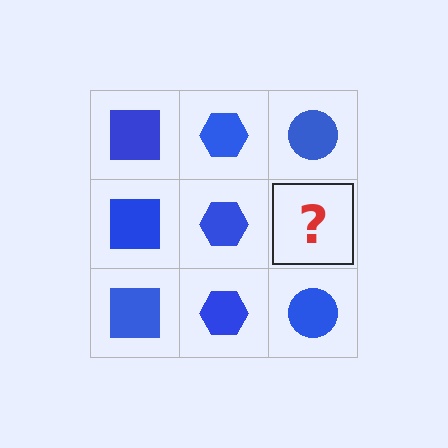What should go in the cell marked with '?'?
The missing cell should contain a blue circle.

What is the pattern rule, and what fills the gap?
The rule is that each column has a consistent shape. The gap should be filled with a blue circle.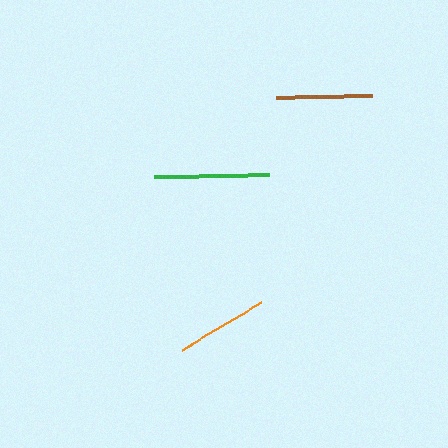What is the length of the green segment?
The green segment is approximately 115 pixels long.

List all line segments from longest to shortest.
From longest to shortest: green, brown, orange.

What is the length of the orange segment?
The orange segment is approximately 93 pixels long.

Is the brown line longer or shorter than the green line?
The green line is longer than the brown line.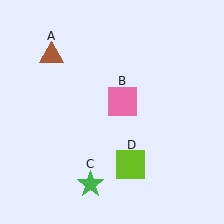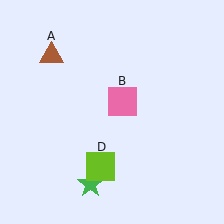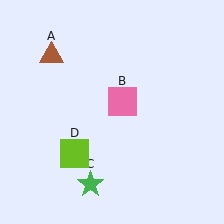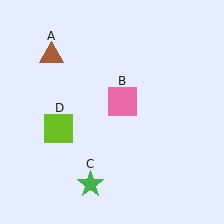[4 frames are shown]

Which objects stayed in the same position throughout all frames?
Brown triangle (object A) and pink square (object B) and green star (object C) remained stationary.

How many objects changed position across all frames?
1 object changed position: lime square (object D).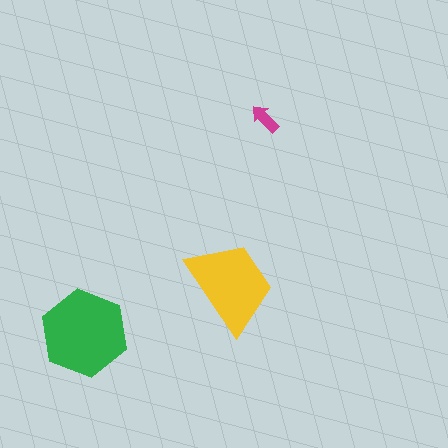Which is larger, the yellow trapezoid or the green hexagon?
The green hexagon.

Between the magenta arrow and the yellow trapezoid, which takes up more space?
The yellow trapezoid.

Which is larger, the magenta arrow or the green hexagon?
The green hexagon.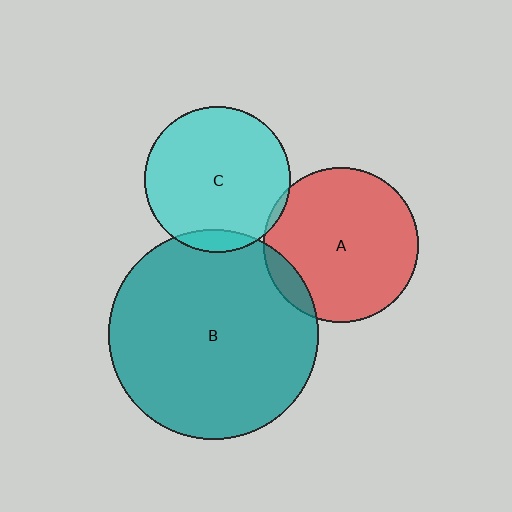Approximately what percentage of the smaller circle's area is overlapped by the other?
Approximately 5%.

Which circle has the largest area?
Circle B (teal).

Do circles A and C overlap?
Yes.